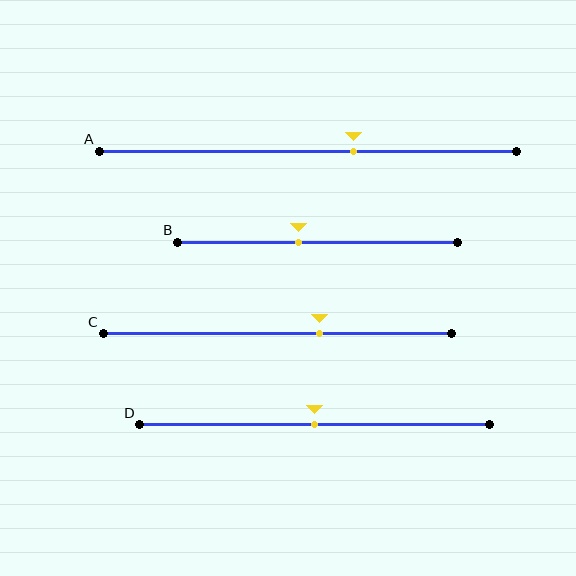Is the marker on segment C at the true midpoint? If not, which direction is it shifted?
No, the marker on segment C is shifted to the right by about 12% of the segment length.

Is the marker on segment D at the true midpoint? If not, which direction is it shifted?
Yes, the marker on segment D is at the true midpoint.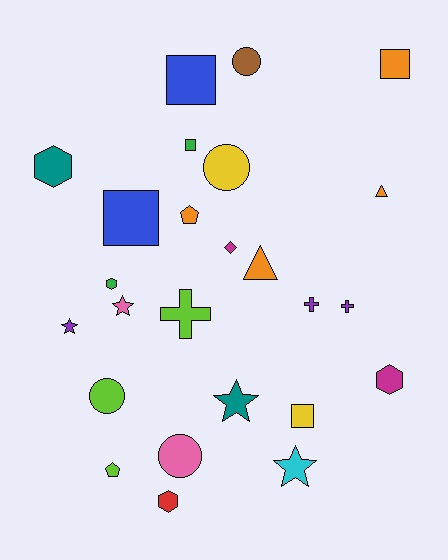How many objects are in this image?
There are 25 objects.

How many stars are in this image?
There are 4 stars.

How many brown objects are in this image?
There is 1 brown object.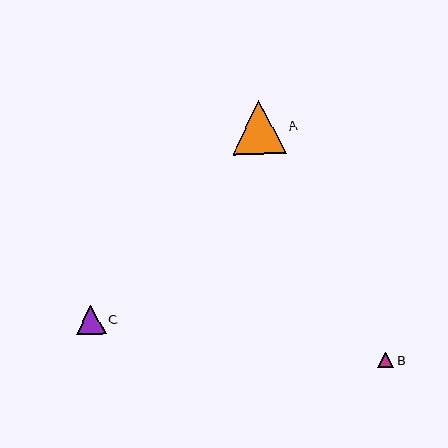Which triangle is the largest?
Triangle A is the largest with a size of approximately 54 pixels.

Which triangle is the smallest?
Triangle B is the smallest with a size of approximately 16 pixels.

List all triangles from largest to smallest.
From largest to smallest: A, C, B.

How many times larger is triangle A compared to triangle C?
Triangle A is approximately 1.8 times the size of triangle C.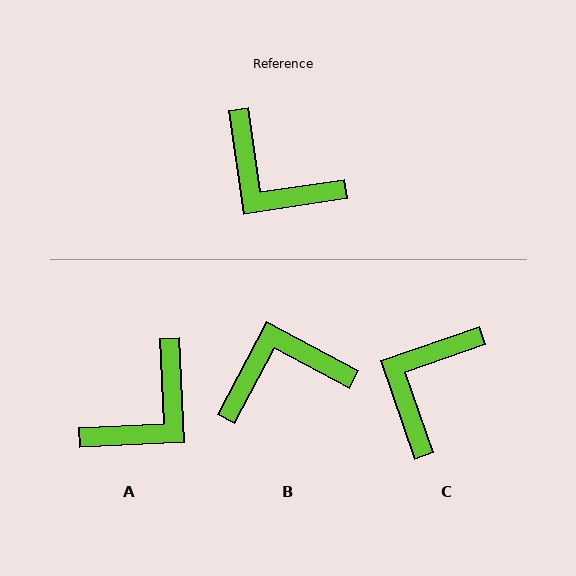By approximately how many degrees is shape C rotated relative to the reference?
Approximately 79 degrees clockwise.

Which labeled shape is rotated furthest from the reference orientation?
B, about 126 degrees away.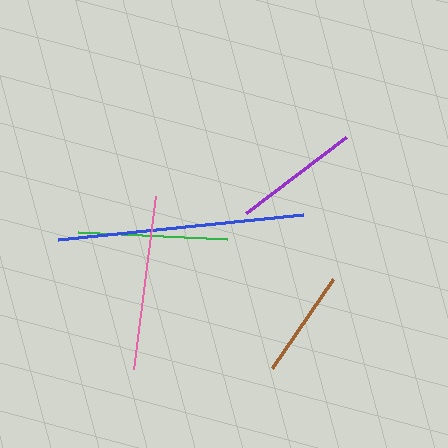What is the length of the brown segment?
The brown segment is approximately 107 pixels long.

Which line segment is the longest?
The blue line is the longest at approximately 247 pixels.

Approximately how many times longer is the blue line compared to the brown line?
The blue line is approximately 2.3 times the length of the brown line.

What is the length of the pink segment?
The pink segment is approximately 174 pixels long.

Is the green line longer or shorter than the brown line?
The green line is longer than the brown line.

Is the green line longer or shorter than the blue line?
The blue line is longer than the green line.